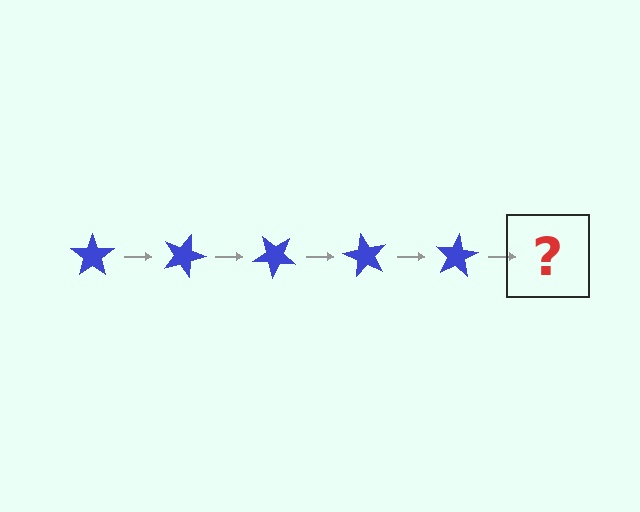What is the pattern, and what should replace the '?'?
The pattern is that the star rotates 20 degrees each step. The '?' should be a blue star rotated 100 degrees.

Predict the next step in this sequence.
The next step is a blue star rotated 100 degrees.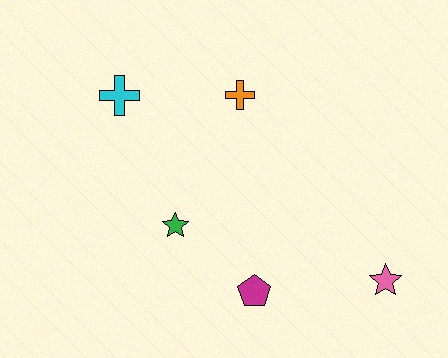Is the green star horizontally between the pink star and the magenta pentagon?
No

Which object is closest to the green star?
The magenta pentagon is closest to the green star.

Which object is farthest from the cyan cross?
The pink star is farthest from the cyan cross.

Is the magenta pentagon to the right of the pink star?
No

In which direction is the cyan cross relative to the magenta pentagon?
The cyan cross is above the magenta pentagon.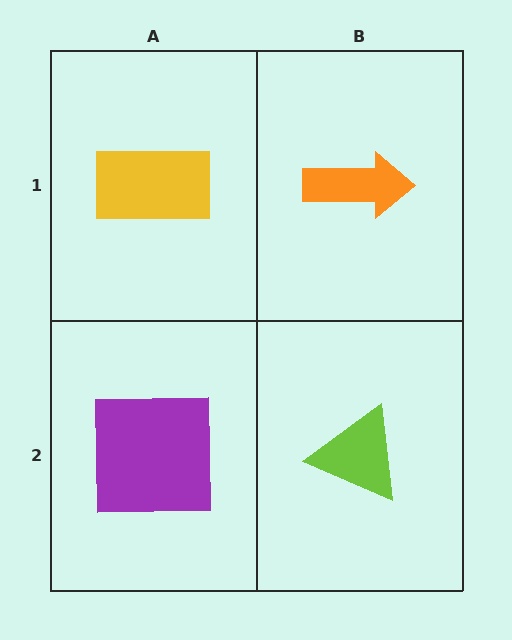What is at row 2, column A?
A purple square.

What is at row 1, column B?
An orange arrow.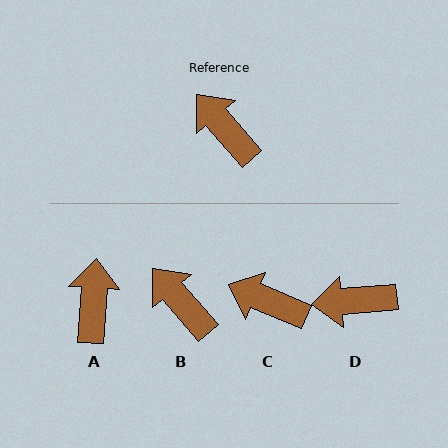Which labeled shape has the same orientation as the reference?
B.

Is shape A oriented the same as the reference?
No, it is off by about 45 degrees.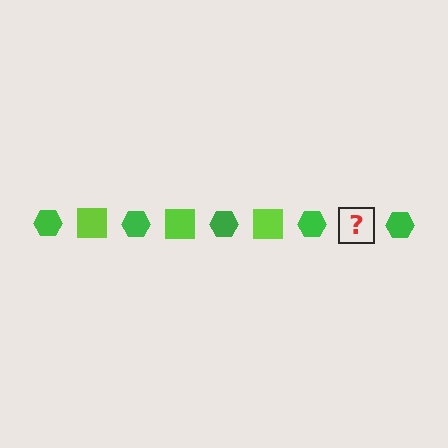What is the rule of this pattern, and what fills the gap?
The rule is that the pattern alternates between green hexagon and lime square. The gap should be filled with a lime square.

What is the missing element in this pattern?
The missing element is a lime square.